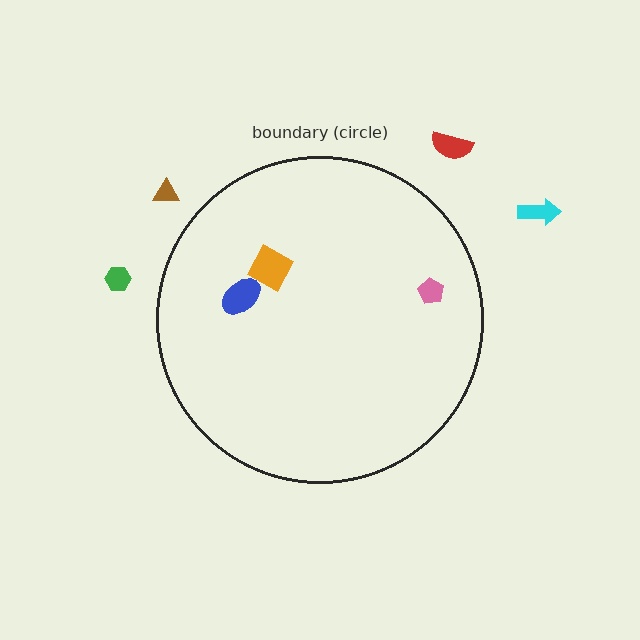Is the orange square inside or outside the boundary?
Inside.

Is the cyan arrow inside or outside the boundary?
Outside.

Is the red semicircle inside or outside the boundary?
Outside.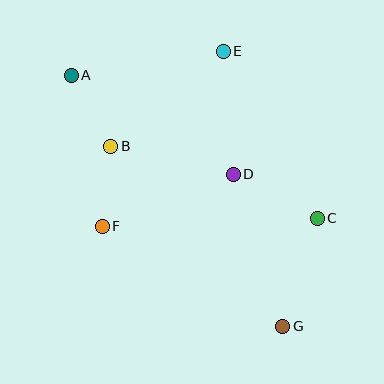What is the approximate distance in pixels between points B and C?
The distance between B and C is approximately 219 pixels.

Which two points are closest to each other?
Points B and F are closest to each other.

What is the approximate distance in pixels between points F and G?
The distance between F and G is approximately 207 pixels.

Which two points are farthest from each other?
Points A and G are farthest from each other.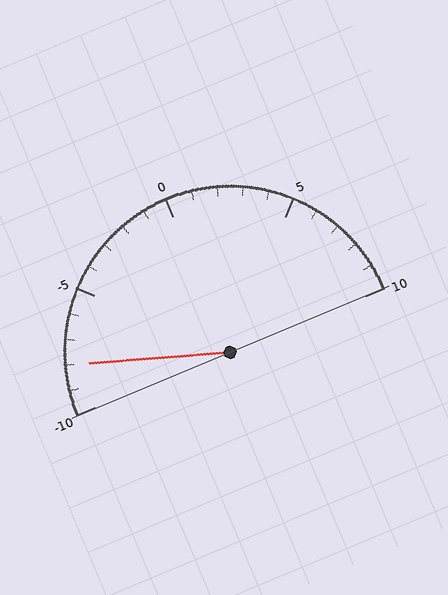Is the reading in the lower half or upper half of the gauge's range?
The reading is in the lower half of the range (-10 to 10).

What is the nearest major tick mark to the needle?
The nearest major tick mark is -10.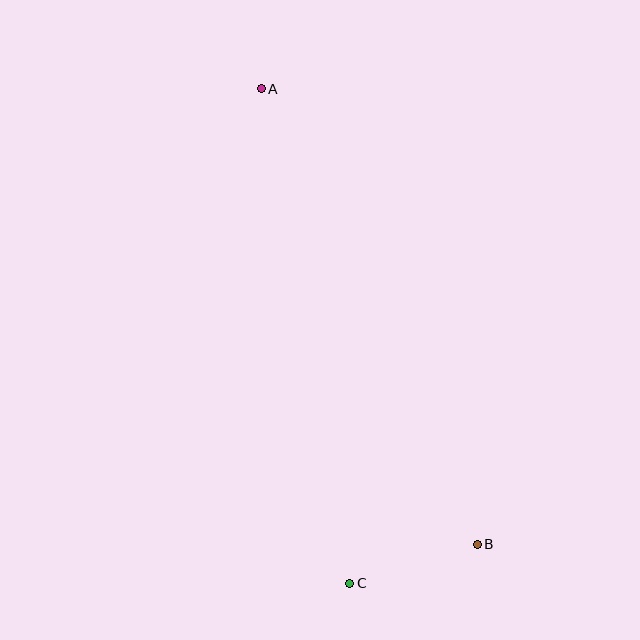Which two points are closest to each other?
Points B and C are closest to each other.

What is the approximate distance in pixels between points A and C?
The distance between A and C is approximately 502 pixels.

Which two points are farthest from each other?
Points A and B are farthest from each other.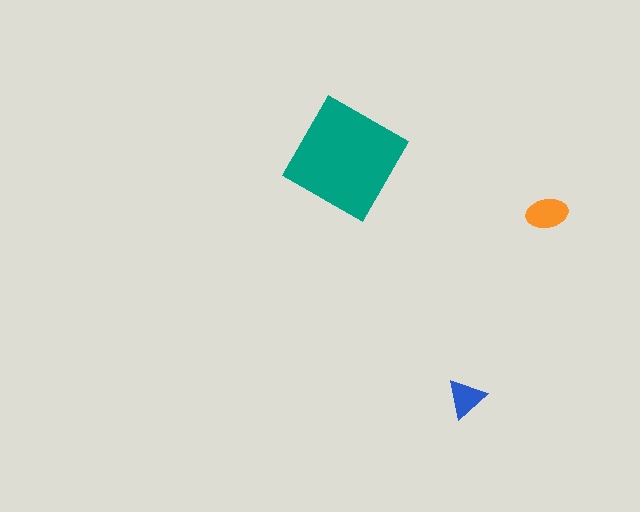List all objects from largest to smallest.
The teal square, the orange ellipse, the blue triangle.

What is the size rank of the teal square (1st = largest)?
1st.